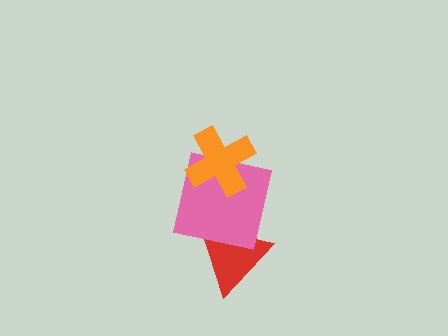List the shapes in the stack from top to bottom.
From top to bottom: the orange cross, the pink square, the red triangle.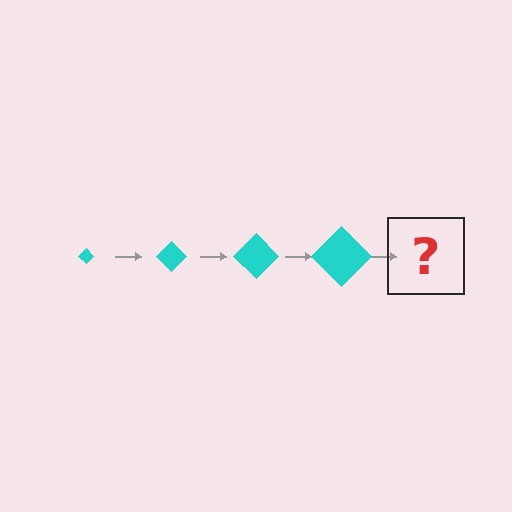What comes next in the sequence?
The next element should be a cyan diamond, larger than the previous one.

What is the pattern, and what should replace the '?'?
The pattern is that the diamond gets progressively larger each step. The '?' should be a cyan diamond, larger than the previous one.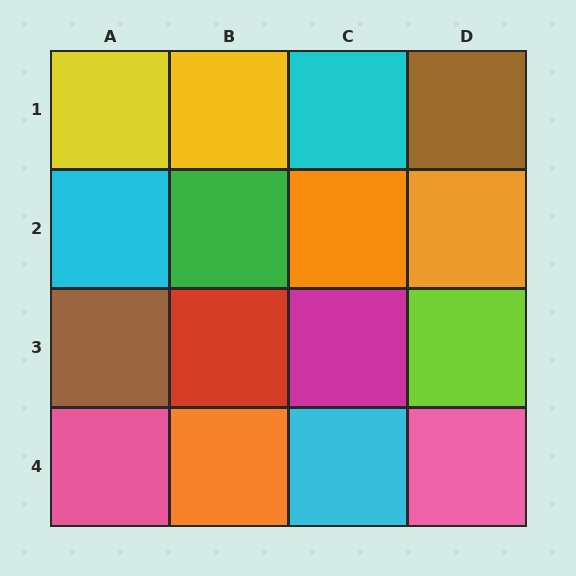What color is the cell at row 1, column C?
Cyan.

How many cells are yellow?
2 cells are yellow.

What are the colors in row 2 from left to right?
Cyan, green, orange, orange.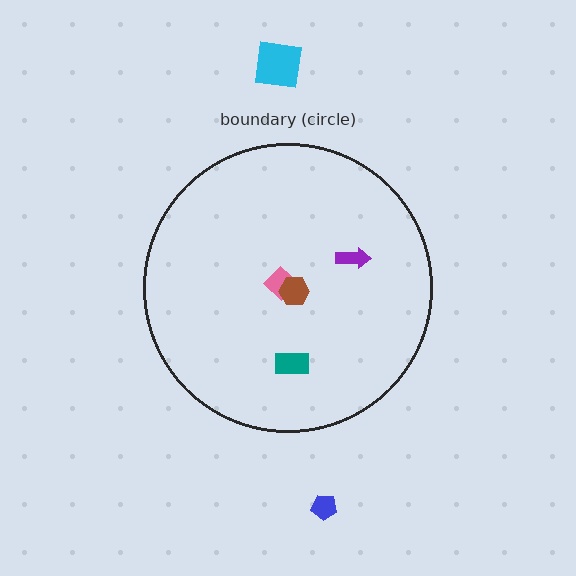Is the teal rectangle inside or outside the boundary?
Inside.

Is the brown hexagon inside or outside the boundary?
Inside.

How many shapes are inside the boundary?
4 inside, 2 outside.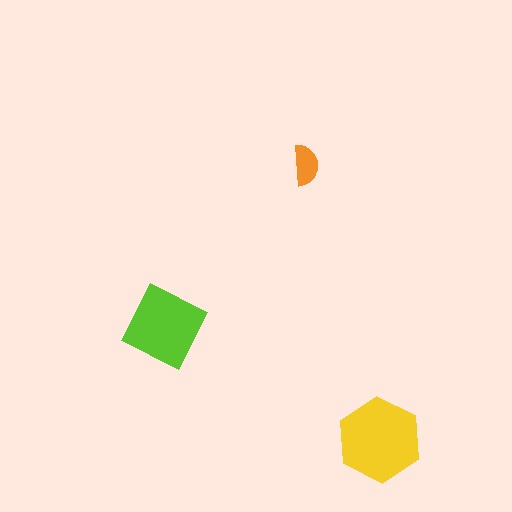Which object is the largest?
The yellow hexagon.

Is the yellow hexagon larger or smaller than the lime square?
Larger.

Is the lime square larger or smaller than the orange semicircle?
Larger.